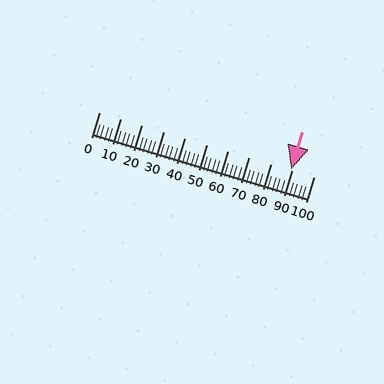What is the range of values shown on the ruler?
The ruler shows values from 0 to 100.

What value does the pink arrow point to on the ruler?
The pink arrow points to approximately 90.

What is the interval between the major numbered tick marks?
The major tick marks are spaced 10 units apart.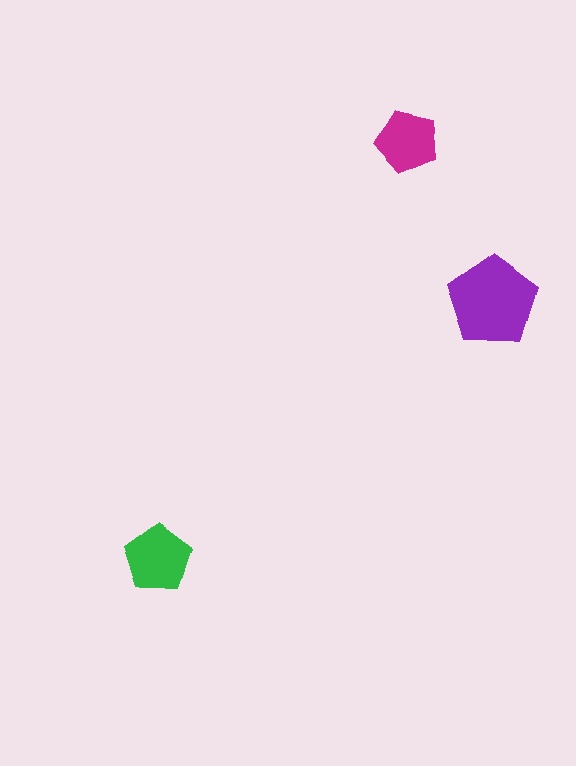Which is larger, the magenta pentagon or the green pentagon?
The green one.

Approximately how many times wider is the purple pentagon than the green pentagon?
About 1.5 times wider.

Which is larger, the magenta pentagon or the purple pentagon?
The purple one.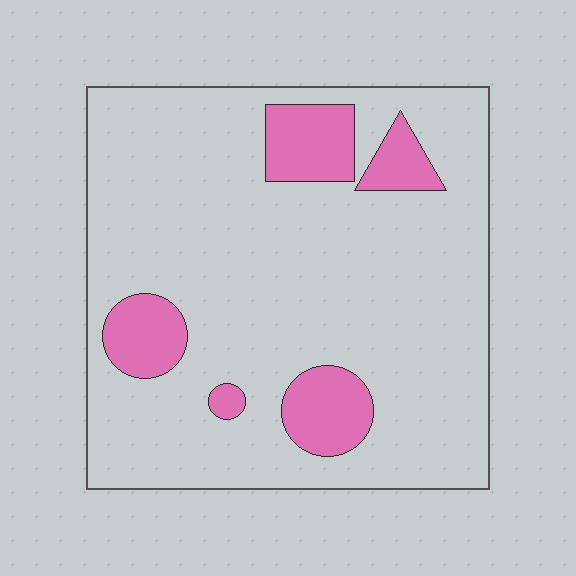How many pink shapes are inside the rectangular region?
5.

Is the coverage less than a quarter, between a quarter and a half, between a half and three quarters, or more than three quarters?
Less than a quarter.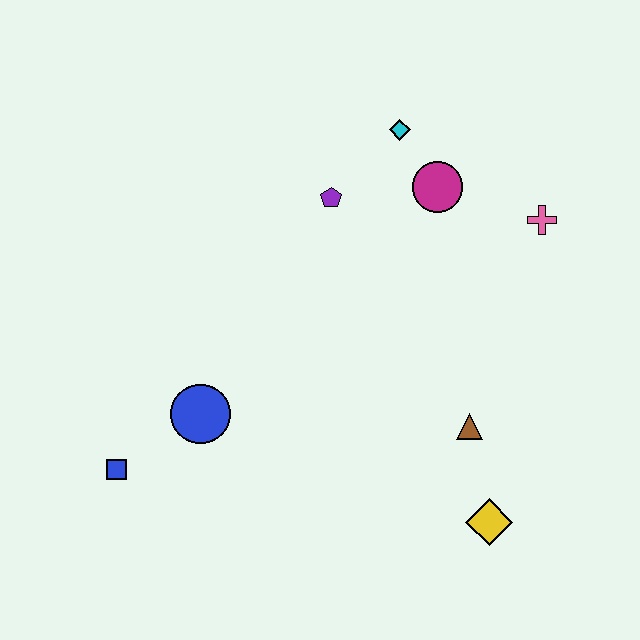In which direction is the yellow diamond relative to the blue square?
The yellow diamond is to the right of the blue square.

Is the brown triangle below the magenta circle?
Yes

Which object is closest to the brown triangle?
The yellow diamond is closest to the brown triangle.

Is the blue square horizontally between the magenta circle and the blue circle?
No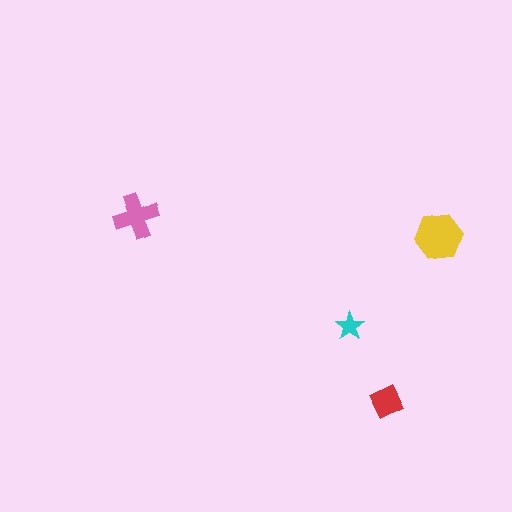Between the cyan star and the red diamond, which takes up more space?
The red diamond.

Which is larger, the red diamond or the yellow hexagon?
The yellow hexagon.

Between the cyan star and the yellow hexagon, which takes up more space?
The yellow hexagon.